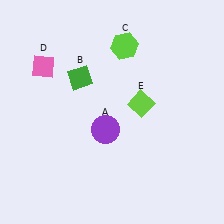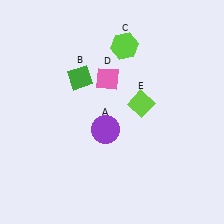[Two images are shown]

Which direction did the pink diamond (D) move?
The pink diamond (D) moved right.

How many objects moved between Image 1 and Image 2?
1 object moved between the two images.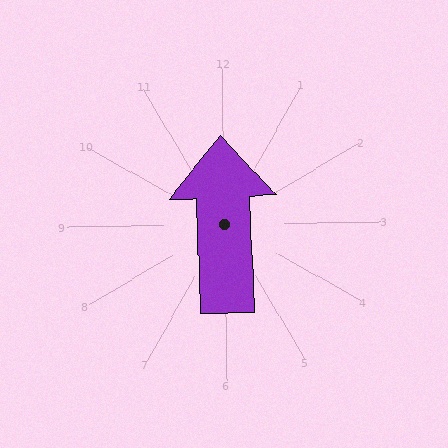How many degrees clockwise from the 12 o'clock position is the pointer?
Approximately 359 degrees.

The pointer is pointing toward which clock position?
Roughly 12 o'clock.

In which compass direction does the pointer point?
North.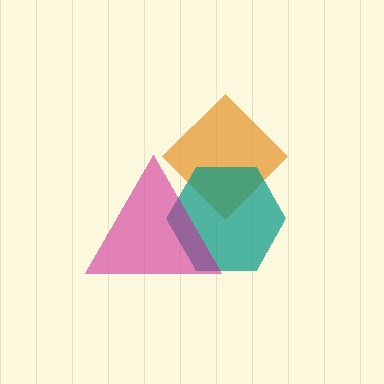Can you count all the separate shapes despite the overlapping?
Yes, there are 3 separate shapes.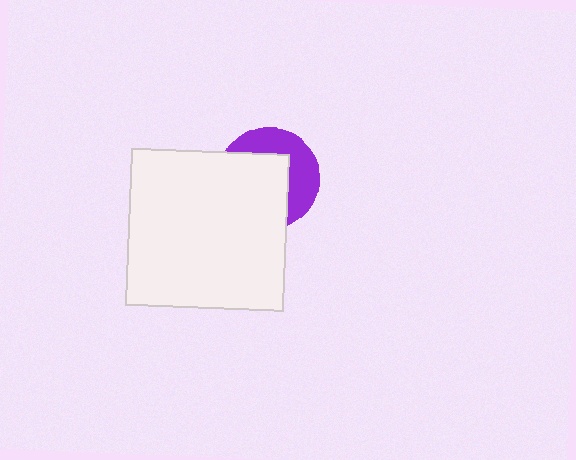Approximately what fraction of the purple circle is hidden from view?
Roughly 59% of the purple circle is hidden behind the white square.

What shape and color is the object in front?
The object in front is a white square.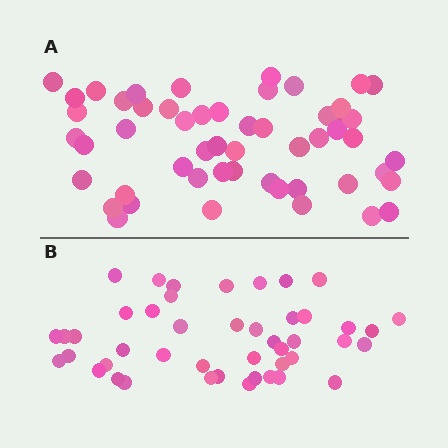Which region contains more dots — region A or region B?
Region A (the top region) has more dots.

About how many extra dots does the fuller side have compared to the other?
Region A has roughly 8 or so more dots than region B.